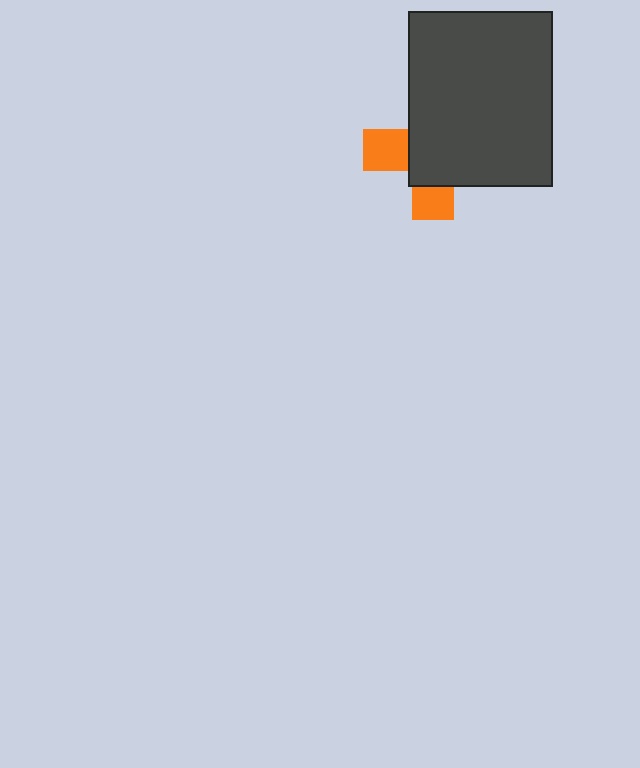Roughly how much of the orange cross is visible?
A small part of it is visible (roughly 32%).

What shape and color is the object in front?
The object in front is a dark gray rectangle.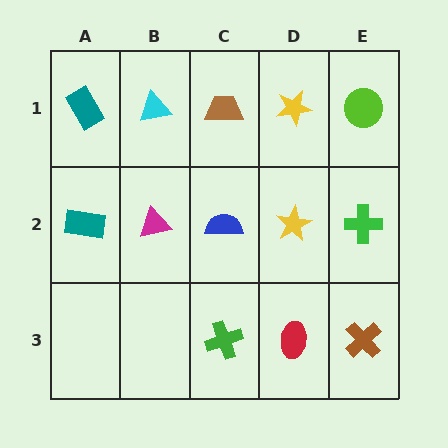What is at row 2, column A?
A teal rectangle.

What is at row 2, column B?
A magenta triangle.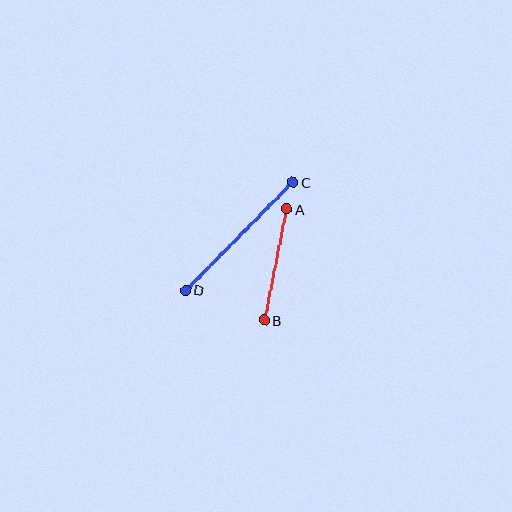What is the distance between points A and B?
The distance is approximately 113 pixels.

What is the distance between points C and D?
The distance is approximately 152 pixels.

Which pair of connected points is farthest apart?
Points C and D are farthest apart.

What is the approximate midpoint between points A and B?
The midpoint is at approximately (276, 265) pixels.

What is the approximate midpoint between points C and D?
The midpoint is at approximately (239, 236) pixels.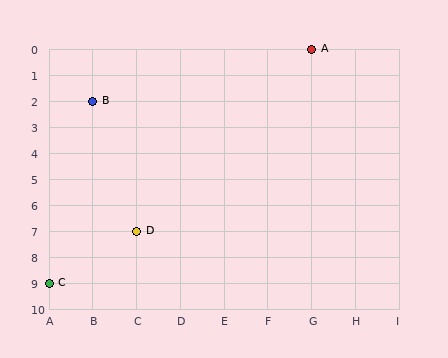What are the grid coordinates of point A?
Point A is at grid coordinates (G, 0).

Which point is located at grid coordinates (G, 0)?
Point A is at (G, 0).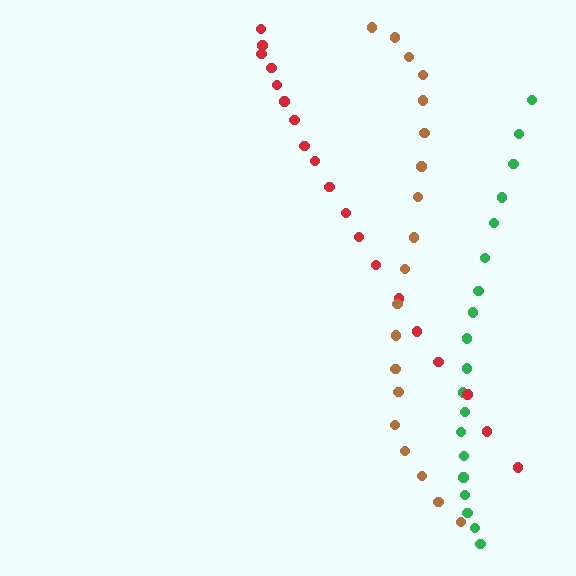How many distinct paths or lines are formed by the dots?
There are 3 distinct paths.